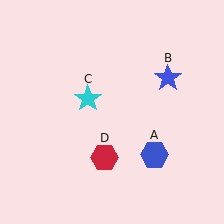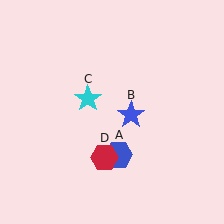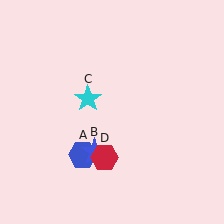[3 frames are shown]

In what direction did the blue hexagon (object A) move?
The blue hexagon (object A) moved left.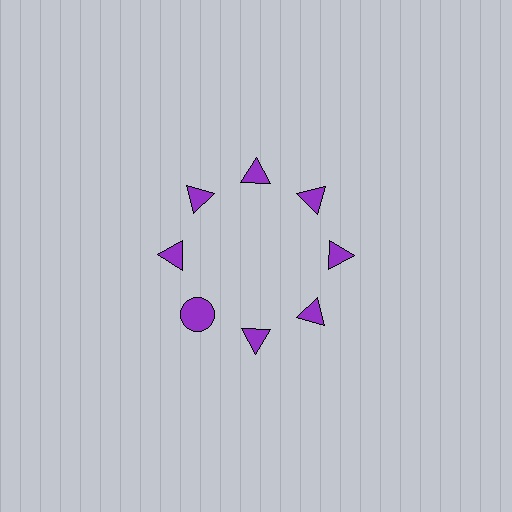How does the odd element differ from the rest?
It has a different shape: circle instead of triangle.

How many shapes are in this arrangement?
There are 8 shapes arranged in a ring pattern.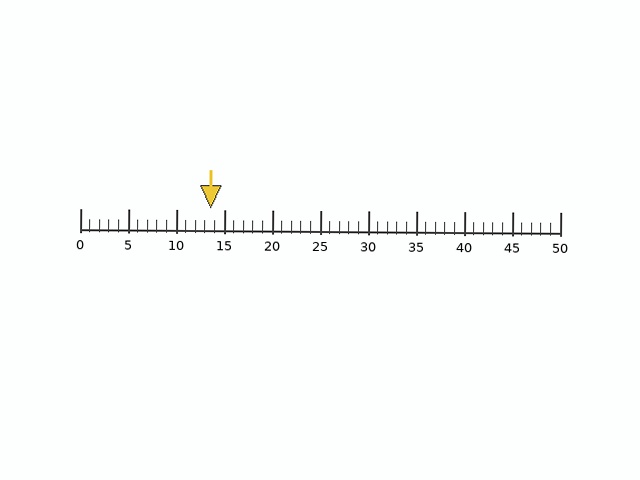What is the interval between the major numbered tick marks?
The major tick marks are spaced 5 units apart.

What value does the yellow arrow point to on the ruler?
The yellow arrow points to approximately 14.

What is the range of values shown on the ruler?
The ruler shows values from 0 to 50.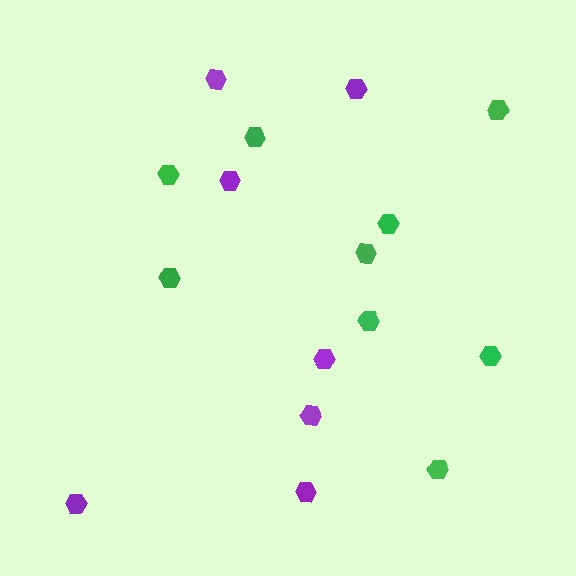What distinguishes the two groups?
There are 2 groups: one group of purple hexagons (7) and one group of green hexagons (9).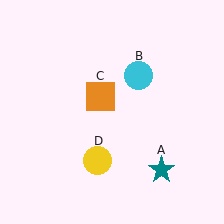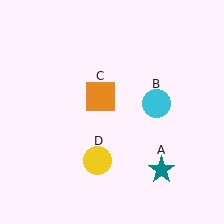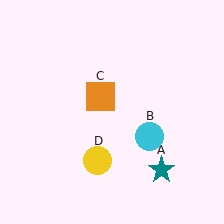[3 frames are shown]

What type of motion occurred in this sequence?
The cyan circle (object B) rotated clockwise around the center of the scene.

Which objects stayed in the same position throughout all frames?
Teal star (object A) and orange square (object C) and yellow circle (object D) remained stationary.